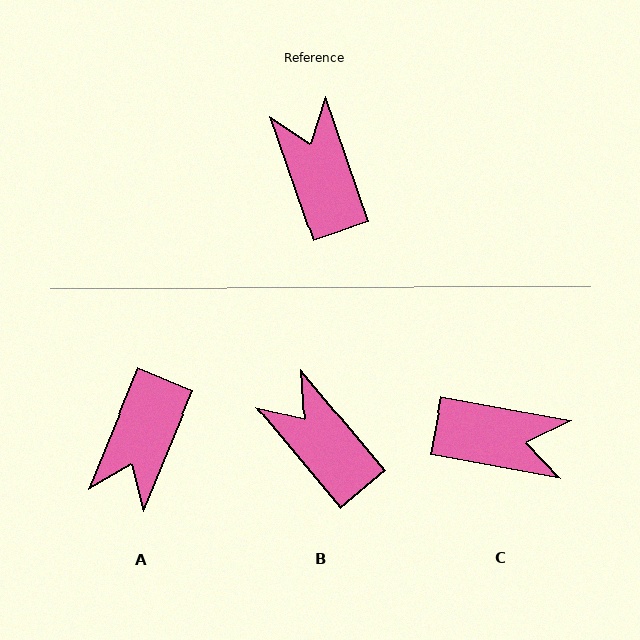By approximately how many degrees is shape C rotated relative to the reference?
Approximately 120 degrees clockwise.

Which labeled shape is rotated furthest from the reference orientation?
A, about 139 degrees away.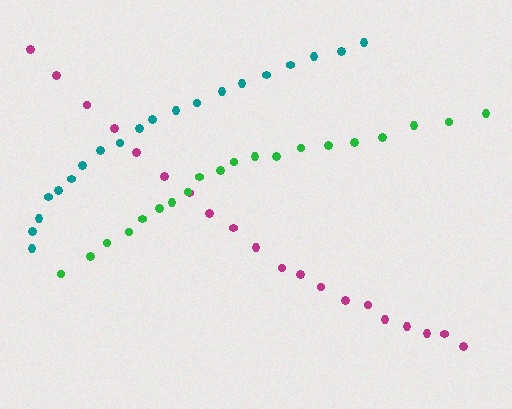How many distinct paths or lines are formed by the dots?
There are 3 distinct paths.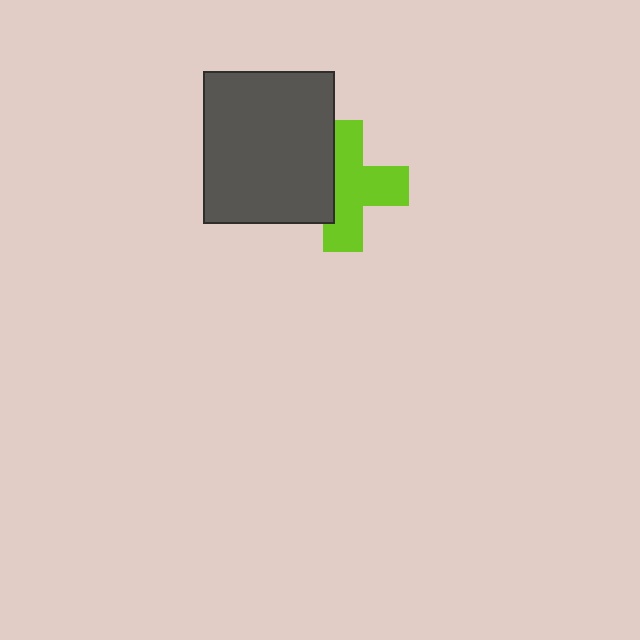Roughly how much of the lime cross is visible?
Most of it is visible (roughly 66%).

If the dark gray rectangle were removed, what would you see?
You would see the complete lime cross.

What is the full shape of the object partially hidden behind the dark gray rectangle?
The partially hidden object is a lime cross.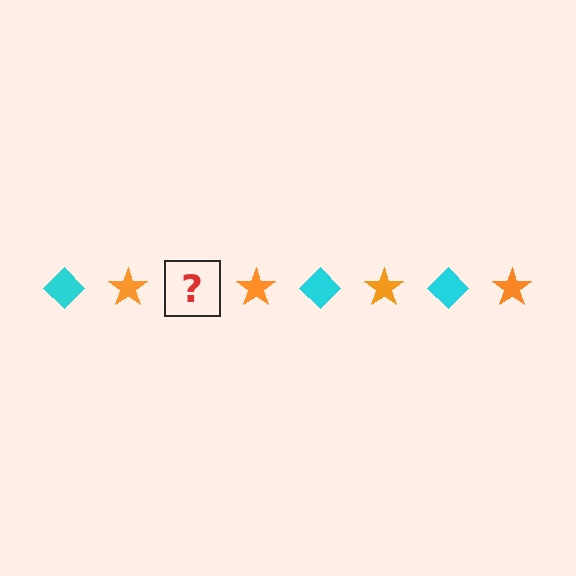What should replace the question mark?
The question mark should be replaced with a cyan diamond.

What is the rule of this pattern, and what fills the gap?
The rule is that the pattern alternates between cyan diamond and orange star. The gap should be filled with a cyan diamond.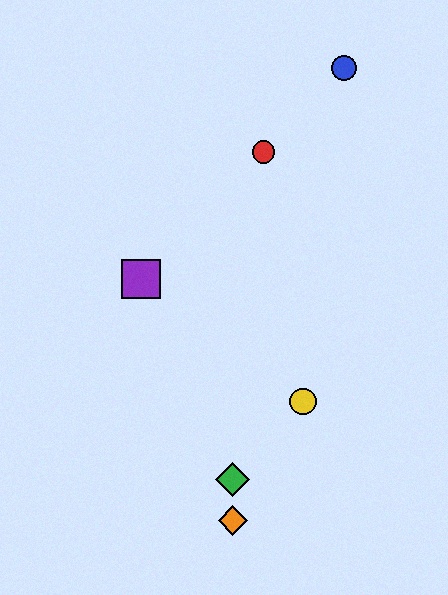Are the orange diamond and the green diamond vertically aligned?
Yes, both are at x≈233.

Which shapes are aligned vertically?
The green diamond, the orange diamond are aligned vertically.